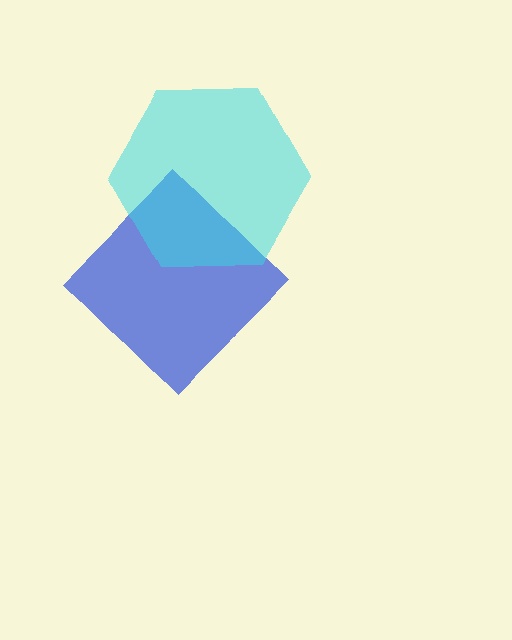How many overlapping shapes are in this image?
There are 2 overlapping shapes in the image.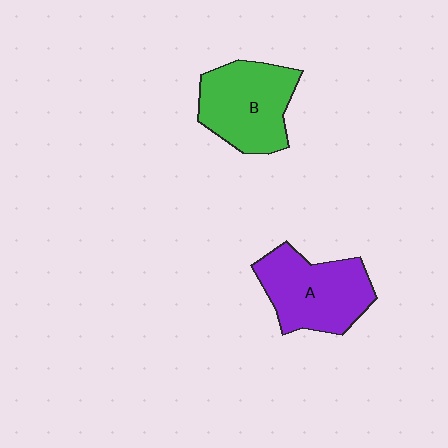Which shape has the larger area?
Shape A (purple).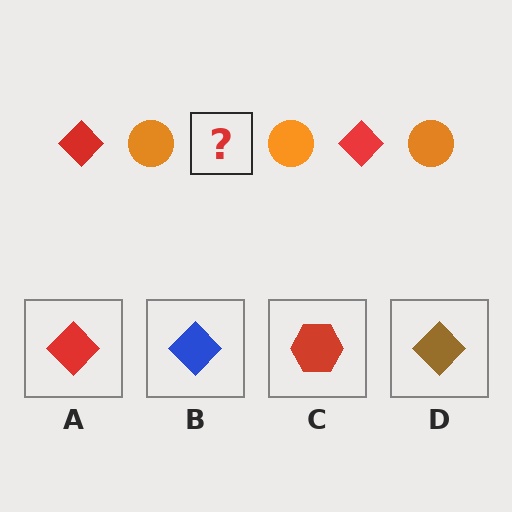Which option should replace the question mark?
Option A.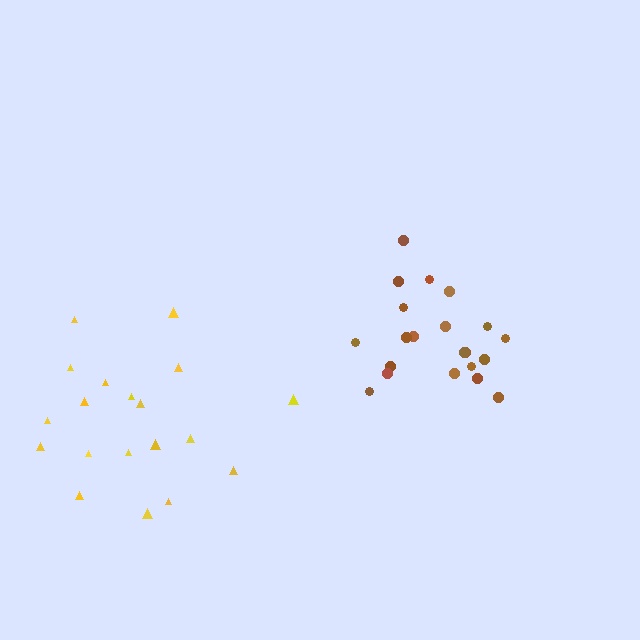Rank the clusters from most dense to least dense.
brown, yellow.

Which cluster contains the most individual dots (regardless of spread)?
Brown (21).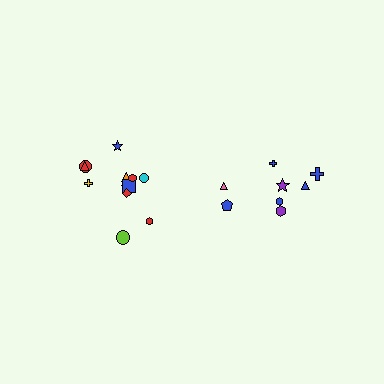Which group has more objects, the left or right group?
The left group.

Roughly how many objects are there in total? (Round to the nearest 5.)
Roughly 20 objects in total.